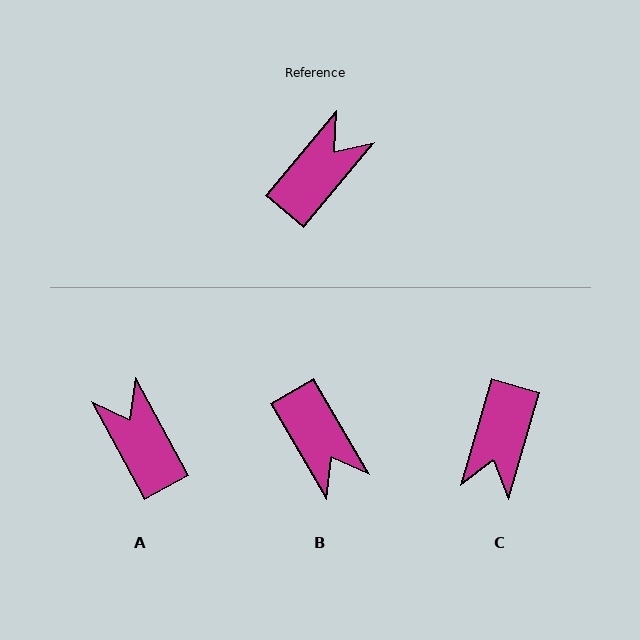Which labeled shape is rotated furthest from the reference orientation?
C, about 156 degrees away.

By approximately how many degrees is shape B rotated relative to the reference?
Approximately 110 degrees clockwise.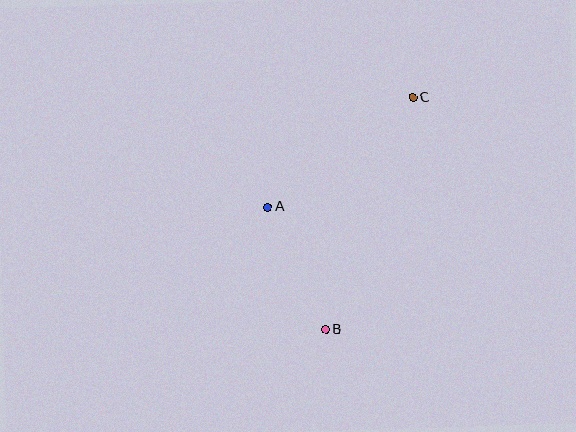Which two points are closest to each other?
Points A and B are closest to each other.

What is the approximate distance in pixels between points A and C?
The distance between A and C is approximately 182 pixels.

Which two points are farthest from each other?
Points B and C are farthest from each other.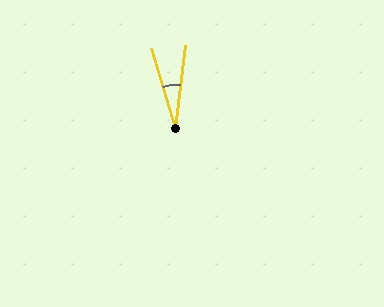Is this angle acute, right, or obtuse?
It is acute.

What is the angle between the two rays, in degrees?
Approximately 23 degrees.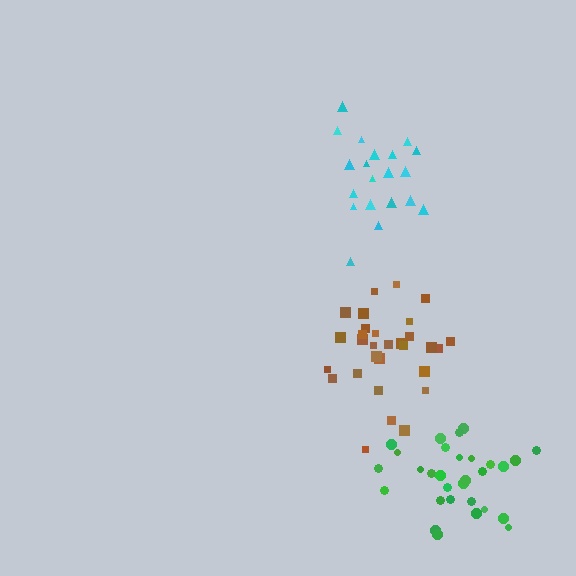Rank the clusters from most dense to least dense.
green, brown, cyan.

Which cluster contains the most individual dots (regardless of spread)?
Brown (30).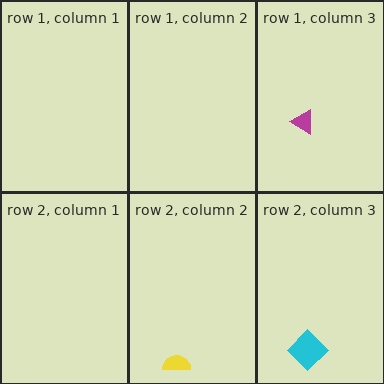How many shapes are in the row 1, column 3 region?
1.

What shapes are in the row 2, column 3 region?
The cyan diamond.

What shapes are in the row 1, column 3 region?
The magenta triangle.